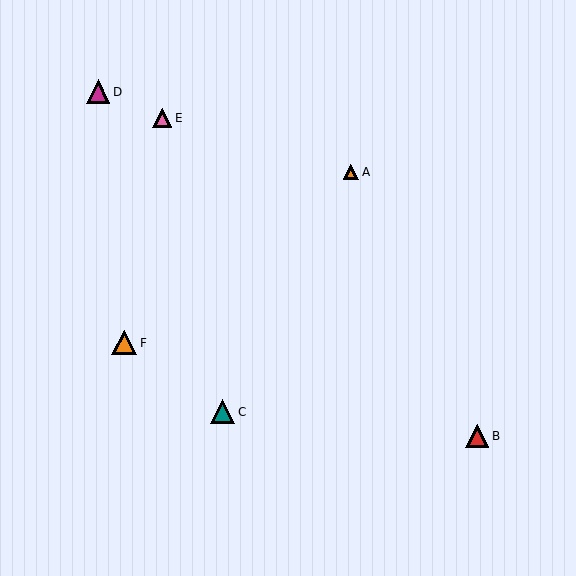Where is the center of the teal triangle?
The center of the teal triangle is at (223, 412).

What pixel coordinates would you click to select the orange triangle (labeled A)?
Click at (351, 172) to select the orange triangle A.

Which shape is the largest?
The orange triangle (labeled F) is the largest.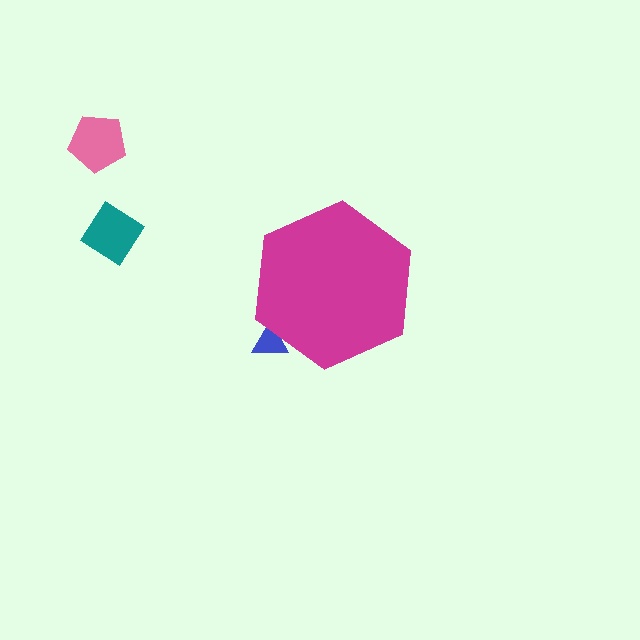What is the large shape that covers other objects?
A magenta hexagon.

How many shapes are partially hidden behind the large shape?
1 shape is partially hidden.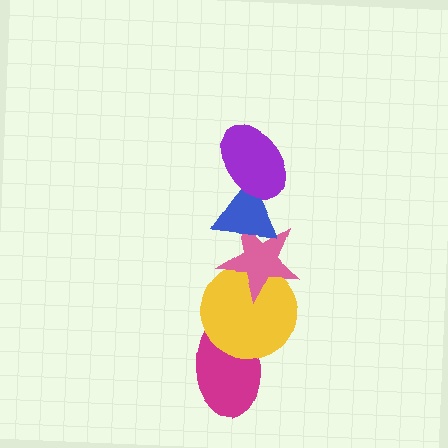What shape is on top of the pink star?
The blue triangle is on top of the pink star.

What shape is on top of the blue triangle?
The purple ellipse is on top of the blue triangle.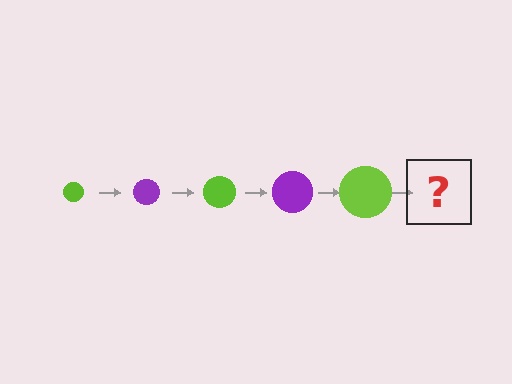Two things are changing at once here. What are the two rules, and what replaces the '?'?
The two rules are that the circle grows larger each step and the color cycles through lime and purple. The '?' should be a purple circle, larger than the previous one.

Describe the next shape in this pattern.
It should be a purple circle, larger than the previous one.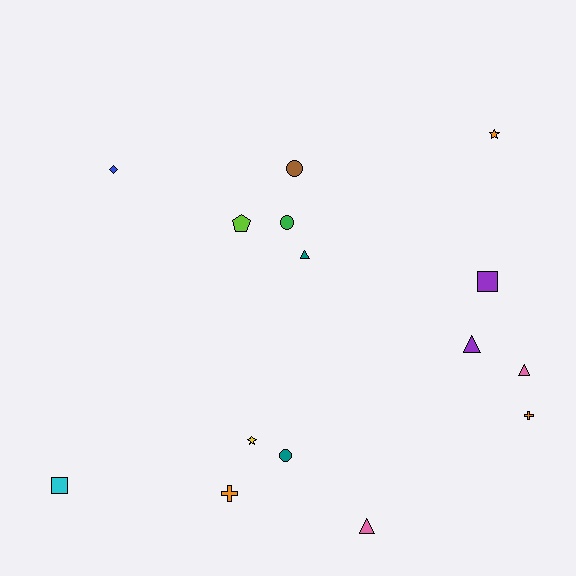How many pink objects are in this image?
There are 2 pink objects.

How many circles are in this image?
There are 3 circles.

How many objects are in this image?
There are 15 objects.